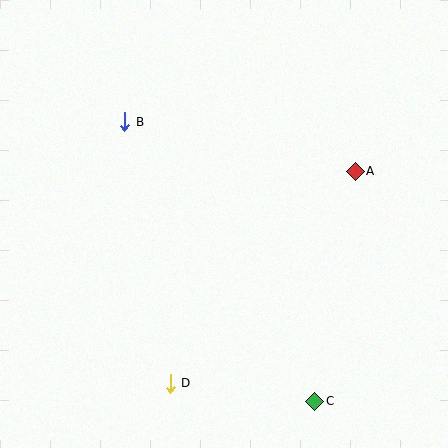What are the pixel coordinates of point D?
Point D is at (170, 383).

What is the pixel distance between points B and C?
The distance between B and C is 338 pixels.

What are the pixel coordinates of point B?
Point B is at (125, 122).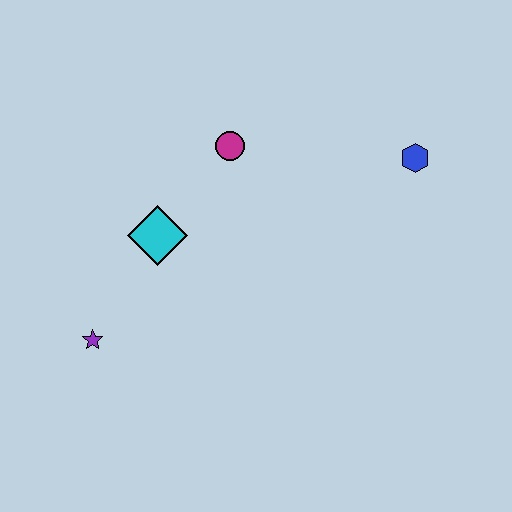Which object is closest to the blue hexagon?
The magenta circle is closest to the blue hexagon.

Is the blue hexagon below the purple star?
No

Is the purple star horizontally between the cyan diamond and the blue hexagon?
No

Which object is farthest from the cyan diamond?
The blue hexagon is farthest from the cyan diamond.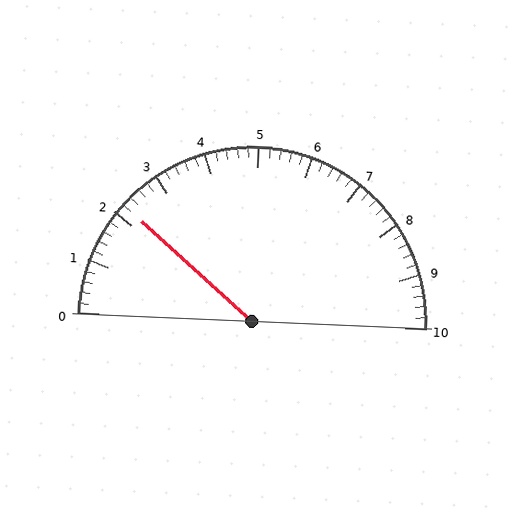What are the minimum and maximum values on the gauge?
The gauge ranges from 0 to 10.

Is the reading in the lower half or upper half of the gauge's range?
The reading is in the lower half of the range (0 to 10).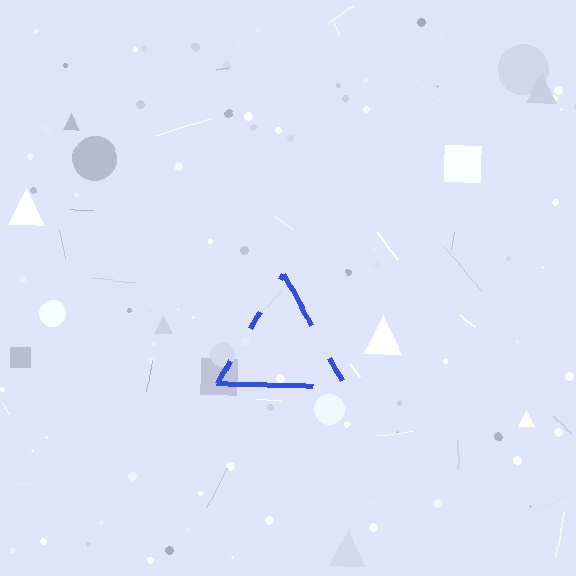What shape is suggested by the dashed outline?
The dashed outline suggests a triangle.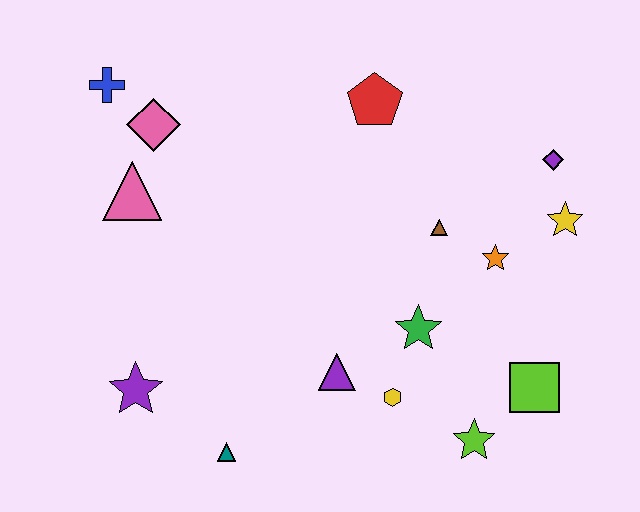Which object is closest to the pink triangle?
The pink diamond is closest to the pink triangle.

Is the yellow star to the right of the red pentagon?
Yes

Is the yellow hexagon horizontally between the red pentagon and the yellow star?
Yes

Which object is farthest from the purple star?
The purple diamond is farthest from the purple star.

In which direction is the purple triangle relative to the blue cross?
The purple triangle is below the blue cross.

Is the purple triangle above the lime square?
Yes